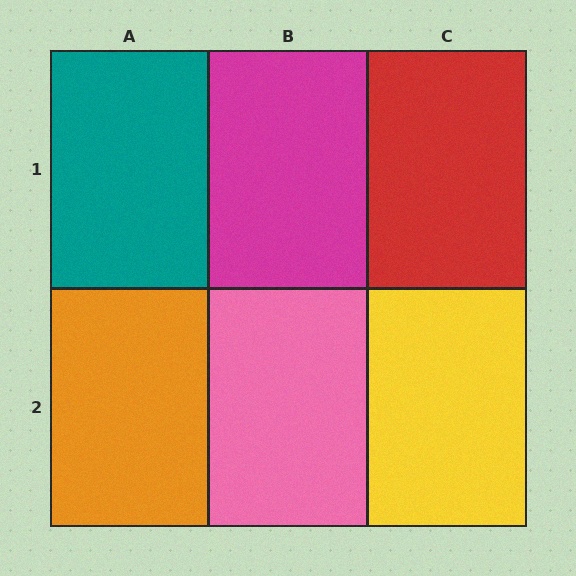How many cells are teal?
1 cell is teal.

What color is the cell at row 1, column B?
Magenta.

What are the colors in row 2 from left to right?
Orange, pink, yellow.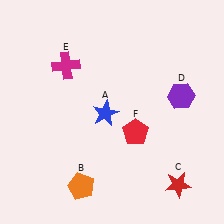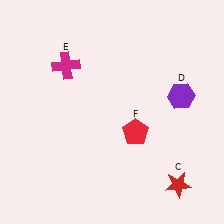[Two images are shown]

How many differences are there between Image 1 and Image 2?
There are 2 differences between the two images.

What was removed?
The orange pentagon (B), the blue star (A) were removed in Image 2.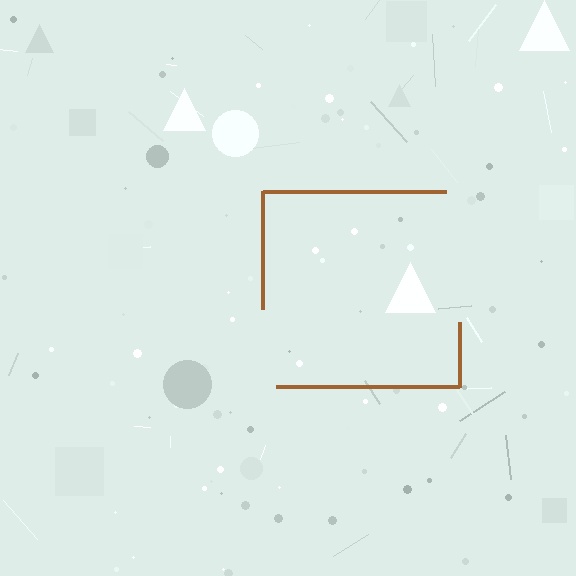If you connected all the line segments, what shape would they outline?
They would outline a square.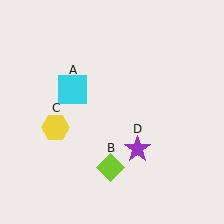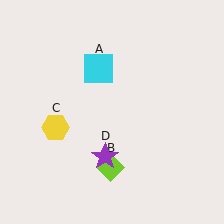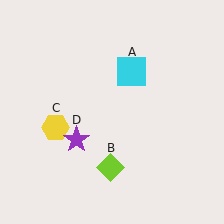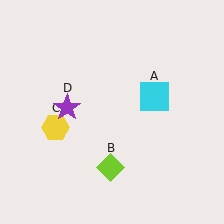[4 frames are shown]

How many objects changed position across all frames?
2 objects changed position: cyan square (object A), purple star (object D).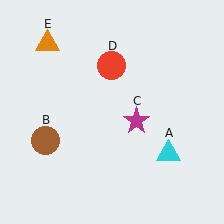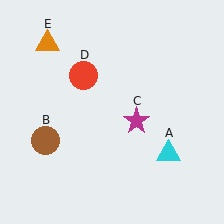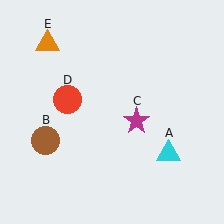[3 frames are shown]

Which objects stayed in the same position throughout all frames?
Cyan triangle (object A) and brown circle (object B) and magenta star (object C) and orange triangle (object E) remained stationary.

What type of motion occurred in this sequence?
The red circle (object D) rotated counterclockwise around the center of the scene.